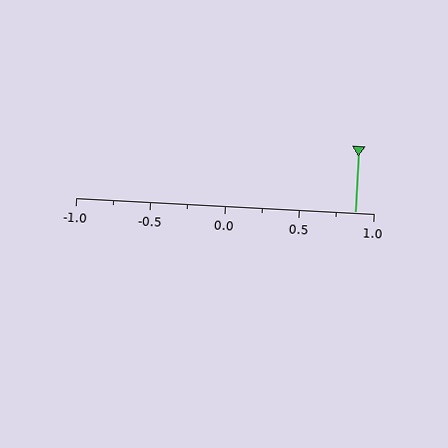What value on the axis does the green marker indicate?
The marker indicates approximately 0.88.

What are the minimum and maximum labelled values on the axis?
The axis runs from -1.0 to 1.0.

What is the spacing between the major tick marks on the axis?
The major ticks are spaced 0.5 apart.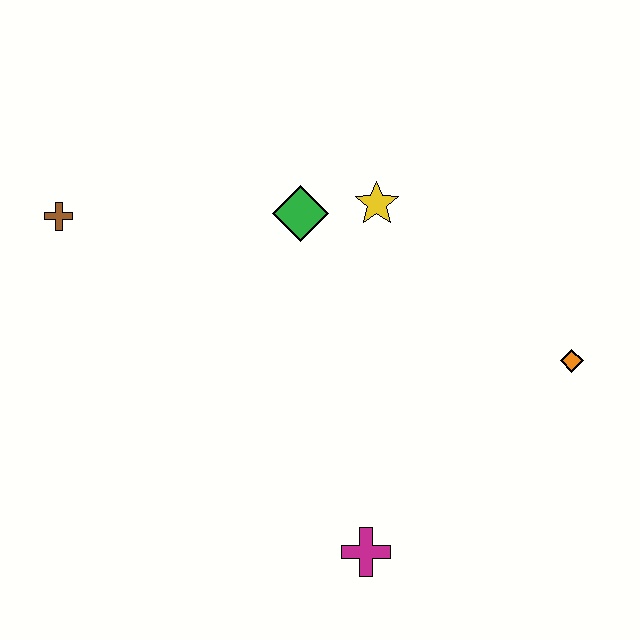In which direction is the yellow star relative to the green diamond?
The yellow star is to the right of the green diamond.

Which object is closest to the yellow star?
The green diamond is closest to the yellow star.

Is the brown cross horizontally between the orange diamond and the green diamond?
No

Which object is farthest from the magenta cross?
The brown cross is farthest from the magenta cross.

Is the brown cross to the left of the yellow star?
Yes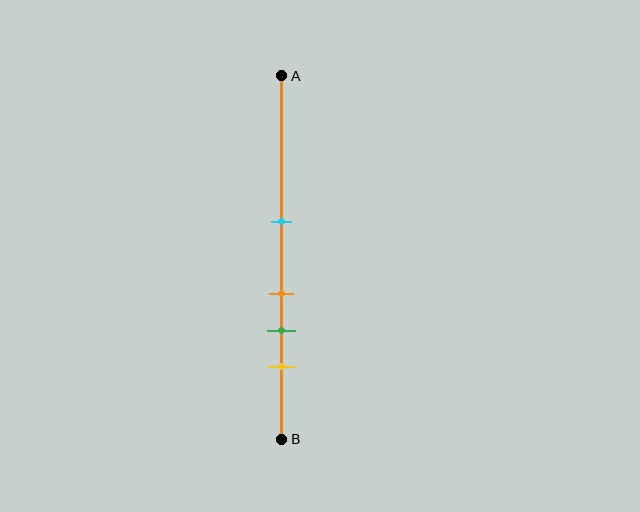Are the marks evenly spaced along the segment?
No, the marks are not evenly spaced.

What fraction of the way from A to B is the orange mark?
The orange mark is approximately 60% (0.6) of the way from A to B.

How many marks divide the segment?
There are 4 marks dividing the segment.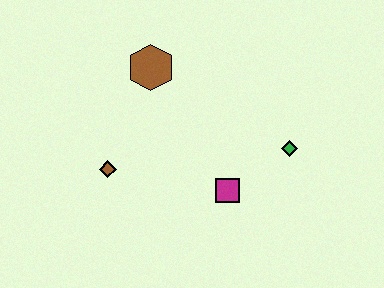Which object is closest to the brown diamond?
The brown hexagon is closest to the brown diamond.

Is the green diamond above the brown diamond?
Yes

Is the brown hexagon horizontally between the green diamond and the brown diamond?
Yes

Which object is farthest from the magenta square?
The brown hexagon is farthest from the magenta square.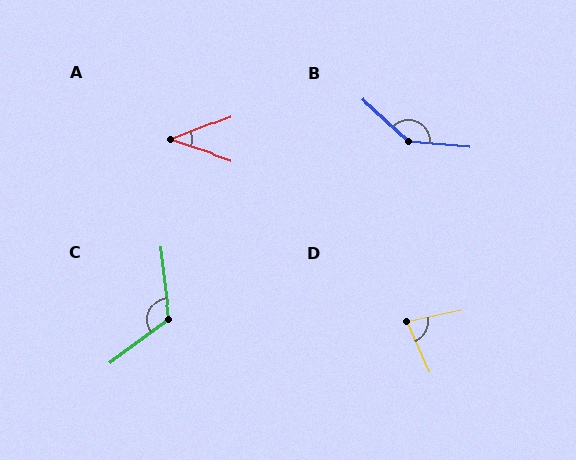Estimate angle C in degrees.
Approximately 120 degrees.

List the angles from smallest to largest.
A (40°), D (79°), C (120°), B (143°).